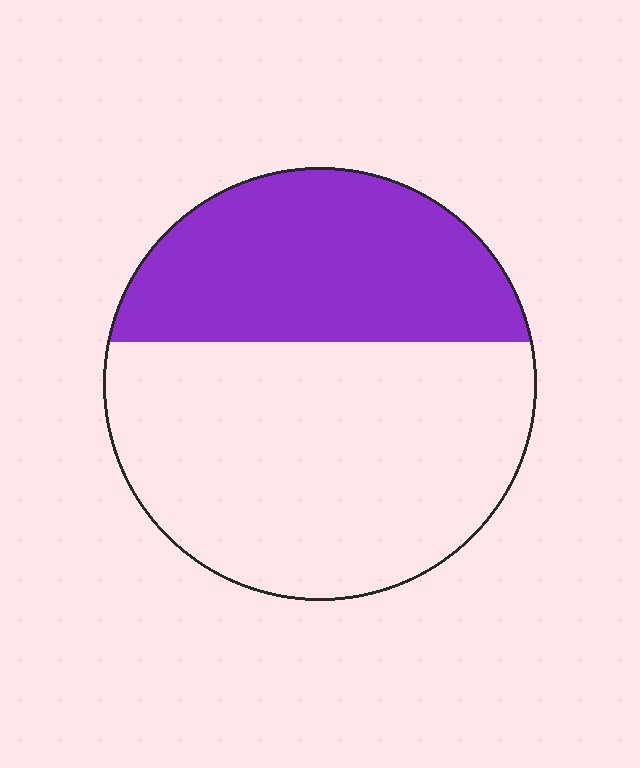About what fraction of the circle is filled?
About three eighths (3/8).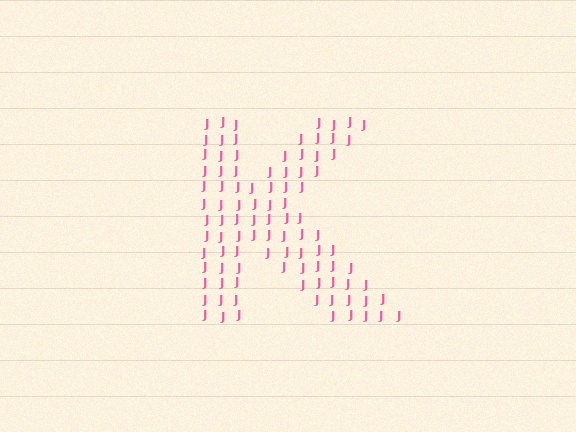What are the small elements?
The small elements are letter J's.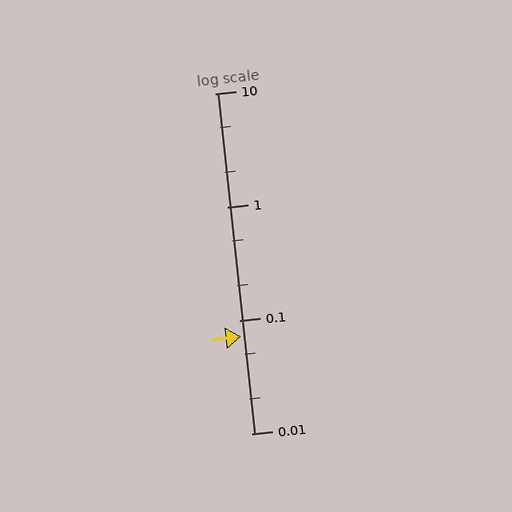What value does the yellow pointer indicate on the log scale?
The pointer indicates approximately 0.071.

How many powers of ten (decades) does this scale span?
The scale spans 3 decades, from 0.01 to 10.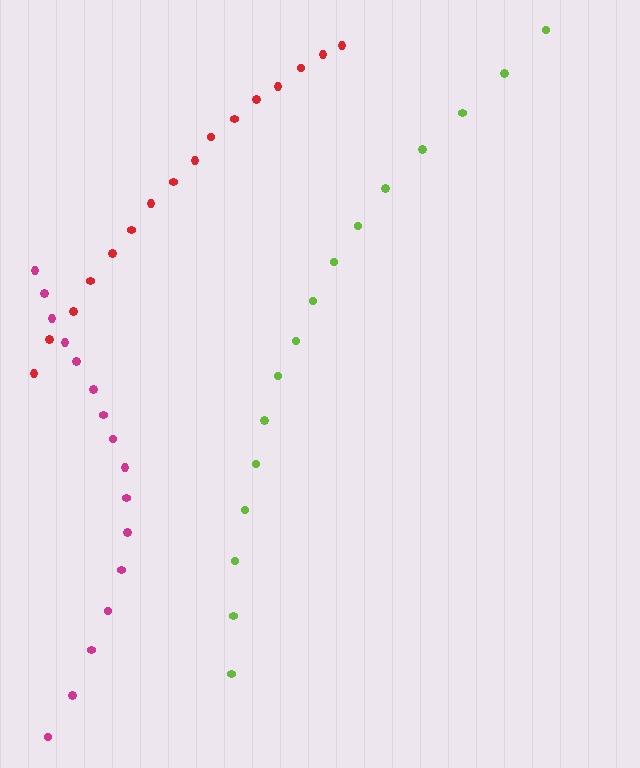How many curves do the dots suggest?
There are 3 distinct paths.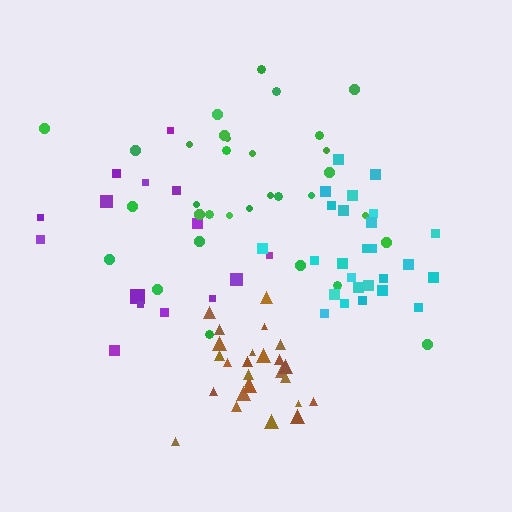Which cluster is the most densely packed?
Cyan.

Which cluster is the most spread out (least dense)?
Purple.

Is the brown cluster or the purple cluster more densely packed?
Brown.